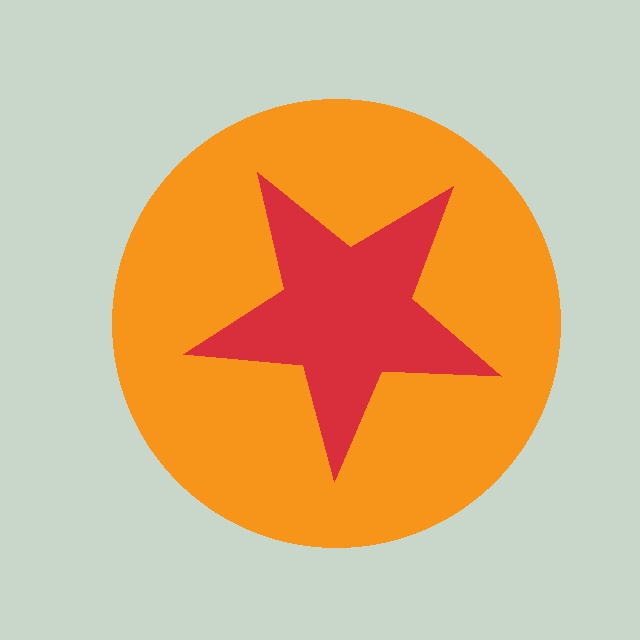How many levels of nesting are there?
2.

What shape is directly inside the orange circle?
The red star.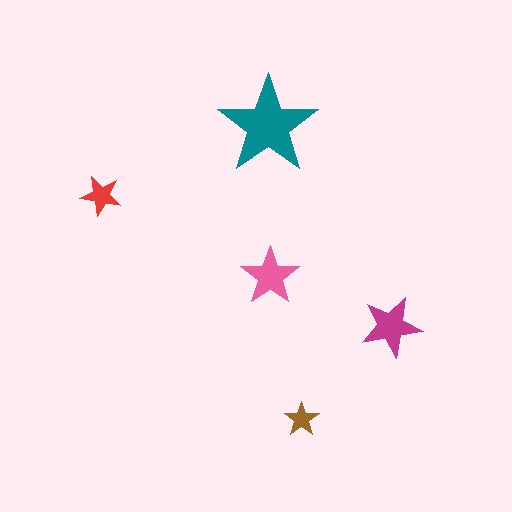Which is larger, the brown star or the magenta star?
The magenta one.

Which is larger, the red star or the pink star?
The pink one.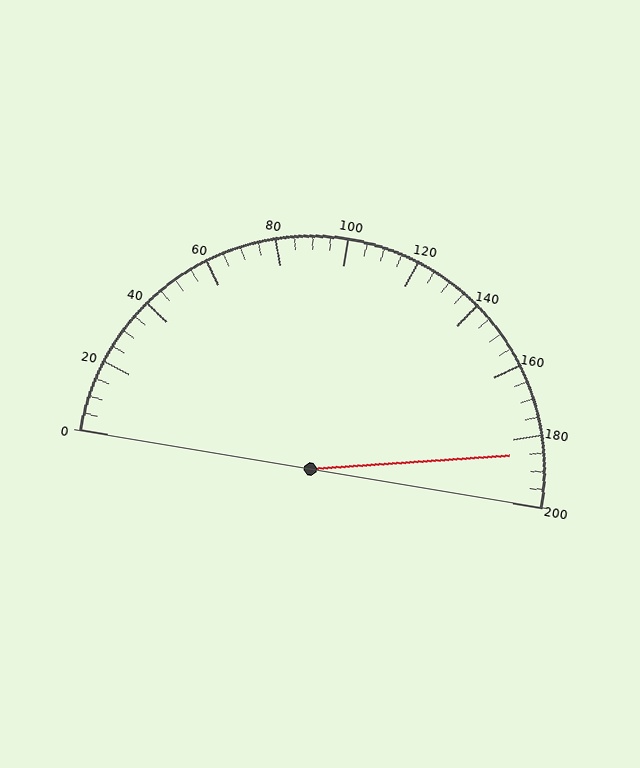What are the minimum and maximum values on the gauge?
The gauge ranges from 0 to 200.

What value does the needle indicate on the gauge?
The needle indicates approximately 185.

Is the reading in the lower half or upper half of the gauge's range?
The reading is in the upper half of the range (0 to 200).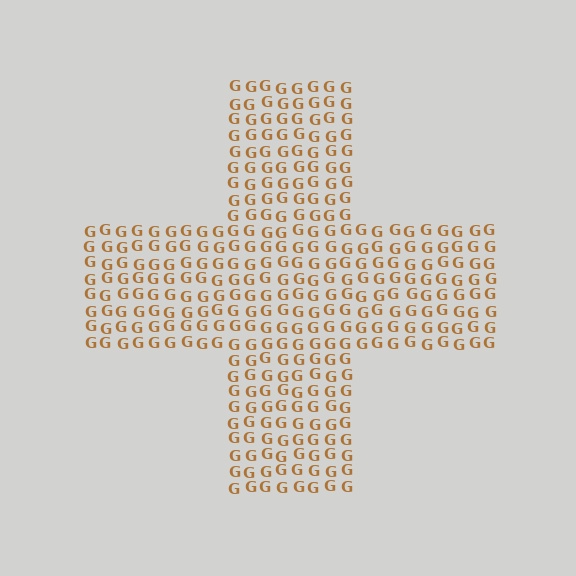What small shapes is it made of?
It is made of small letter G's.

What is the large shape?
The large shape is a cross.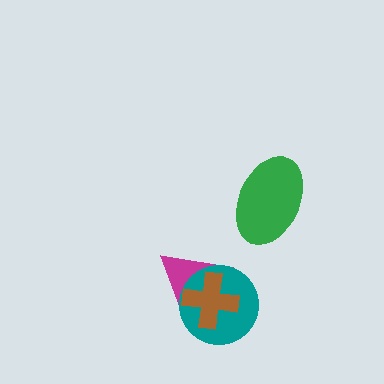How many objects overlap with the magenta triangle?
2 objects overlap with the magenta triangle.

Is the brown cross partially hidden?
No, no other shape covers it.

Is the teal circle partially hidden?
Yes, it is partially covered by another shape.